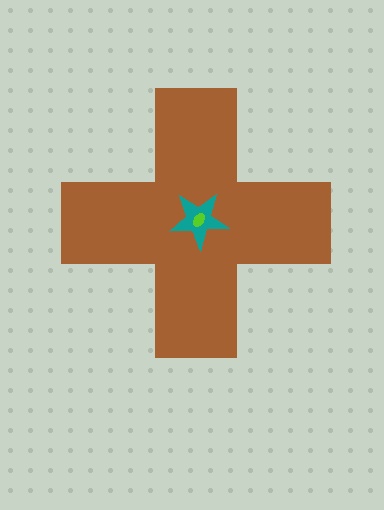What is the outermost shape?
The brown cross.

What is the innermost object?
The lime ellipse.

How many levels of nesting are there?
3.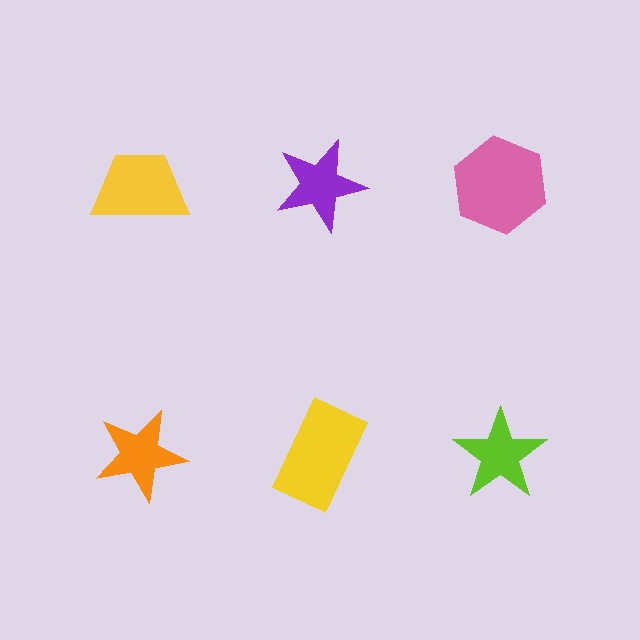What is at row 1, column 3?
A pink hexagon.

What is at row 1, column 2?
A purple star.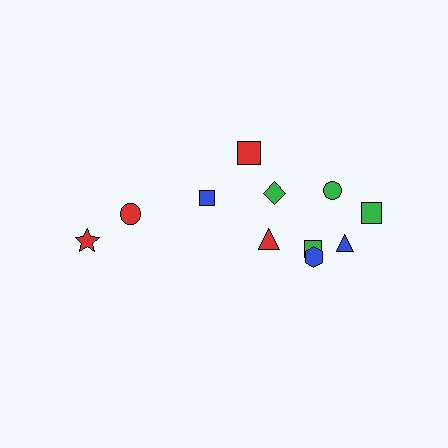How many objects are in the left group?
There are 3 objects.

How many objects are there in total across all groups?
There are 11 objects.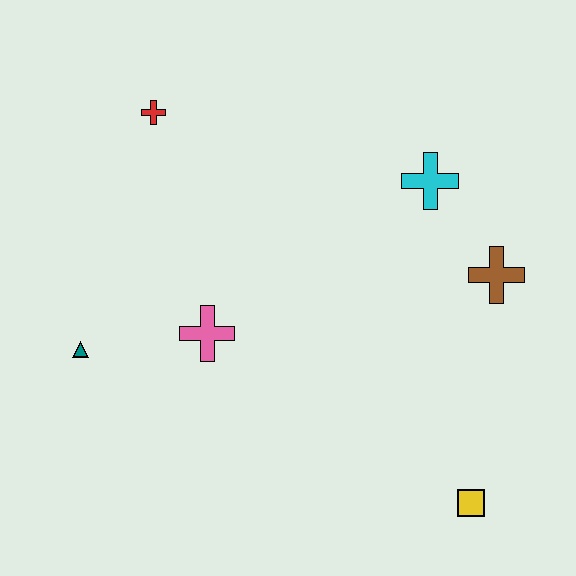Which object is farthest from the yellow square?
The red cross is farthest from the yellow square.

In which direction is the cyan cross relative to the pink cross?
The cyan cross is to the right of the pink cross.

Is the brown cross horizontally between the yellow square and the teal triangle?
No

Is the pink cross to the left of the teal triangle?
No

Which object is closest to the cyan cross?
The brown cross is closest to the cyan cross.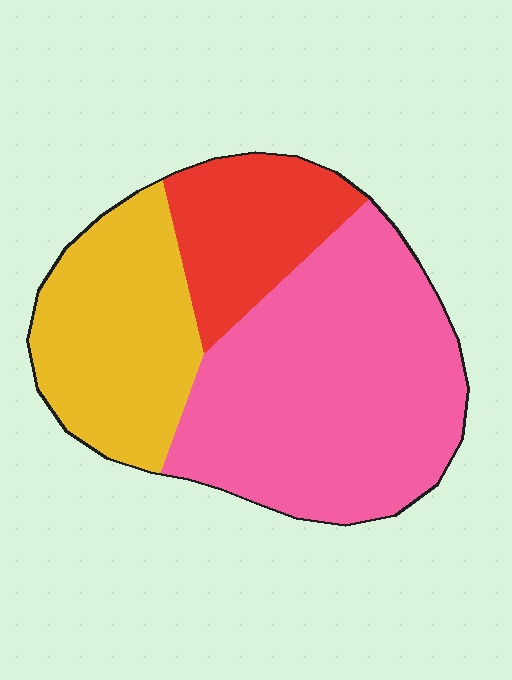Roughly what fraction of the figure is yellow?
Yellow takes up between a sixth and a third of the figure.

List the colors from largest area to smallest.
From largest to smallest: pink, yellow, red.